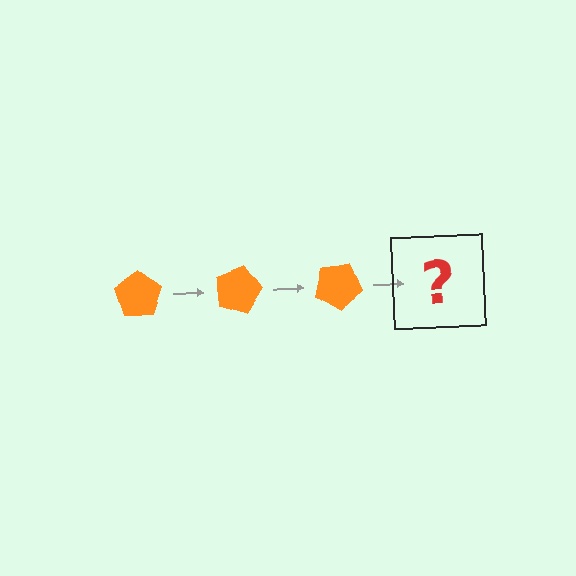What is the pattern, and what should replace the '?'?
The pattern is that the pentagon rotates 15 degrees each step. The '?' should be an orange pentagon rotated 45 degrees.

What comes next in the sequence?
The next element should be an orange pentagon rotated 45 degrees.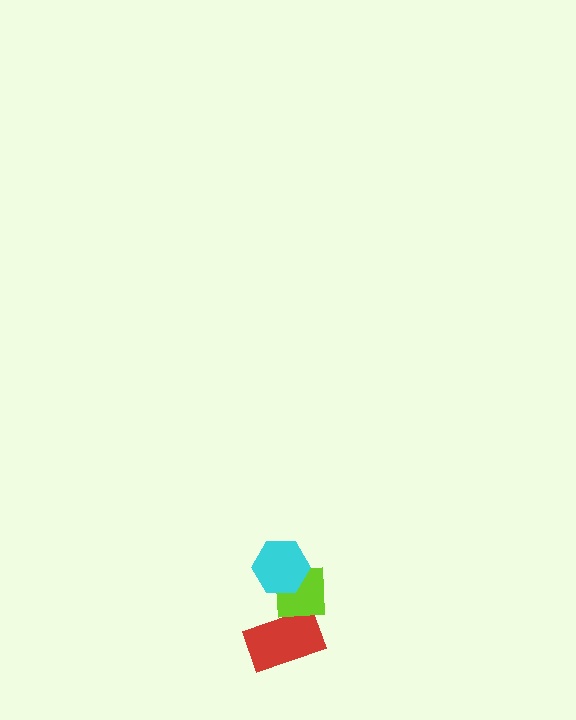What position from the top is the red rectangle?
The red rectangle is 3rd from the top.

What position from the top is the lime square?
The lime square is 2nd from the top.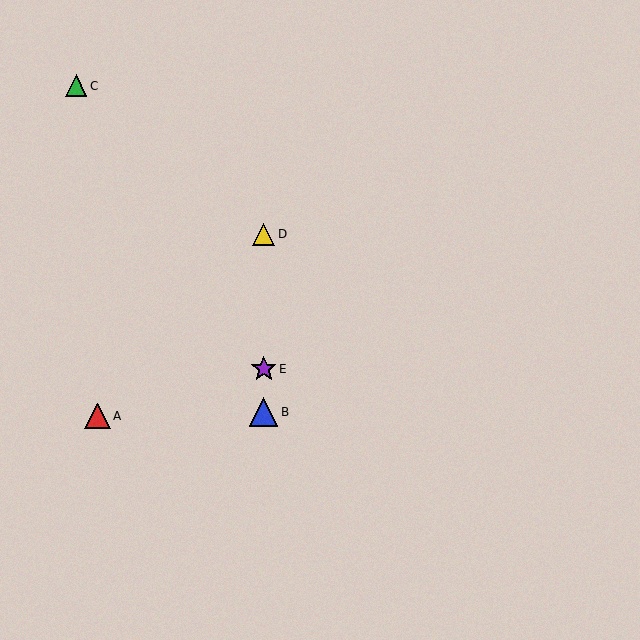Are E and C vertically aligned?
No, E is at x≈264 and C is at x≈76.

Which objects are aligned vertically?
Objects B, D, E are aligned vertically.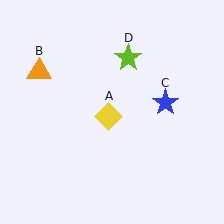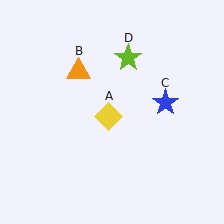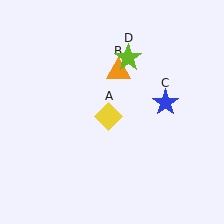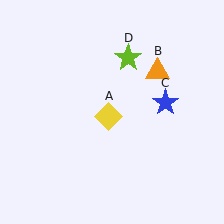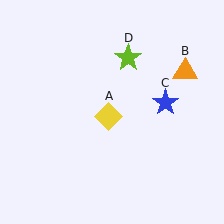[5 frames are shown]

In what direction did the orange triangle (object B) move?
The orange triangle (object B) moved right.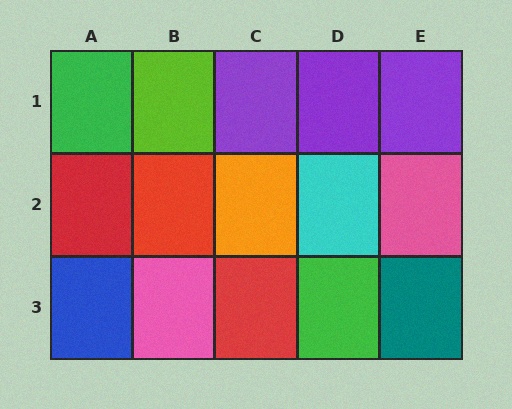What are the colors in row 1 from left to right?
Green, lime, purple, purple, purple.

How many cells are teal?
1 cell is teal.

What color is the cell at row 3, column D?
Green.